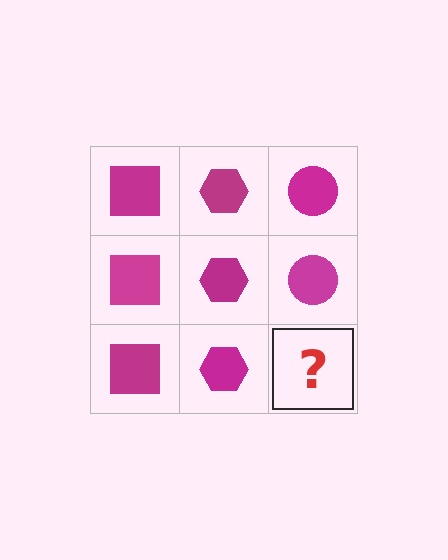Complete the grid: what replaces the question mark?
The question mark should be replaced with a magenta circle.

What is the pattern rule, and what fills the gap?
The rule is that each column has a consistent shape. The gap should be filled with a magenta circle.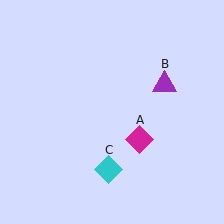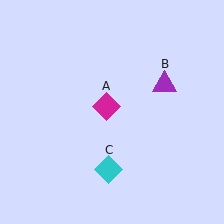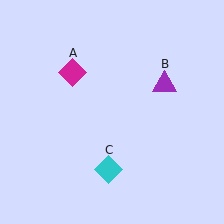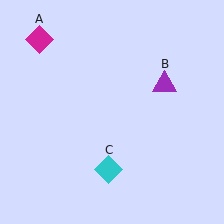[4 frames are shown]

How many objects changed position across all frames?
1 object changed position: magenta diamond (object A).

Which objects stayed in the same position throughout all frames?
Purple triangle (object B) and cyan diamond (object C) remained stationary.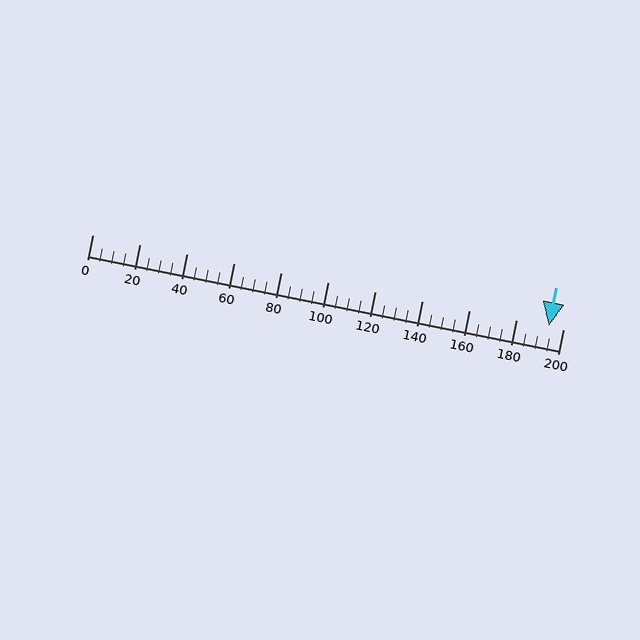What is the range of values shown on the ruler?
The ruler shows values from 0 to 200.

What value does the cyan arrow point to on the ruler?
The cyan arrow points to approximately 194.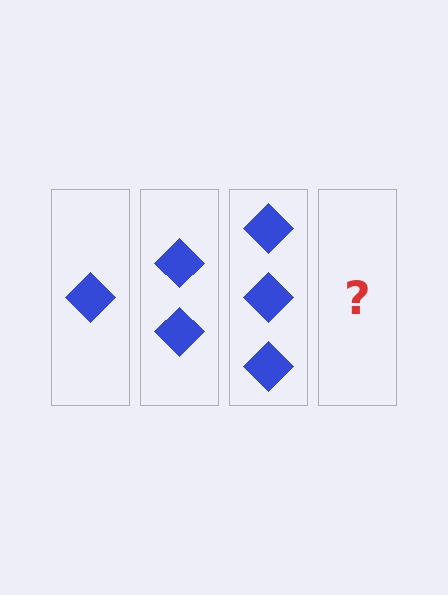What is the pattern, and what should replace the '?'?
The pattern is that each step adds one more diamond. The '?' should be 4 diamonds.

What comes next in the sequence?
The next element should be 4 diamonds.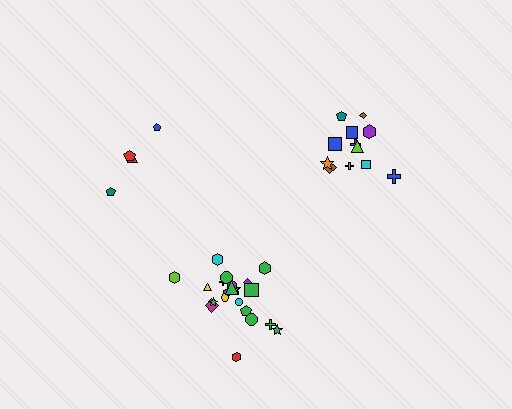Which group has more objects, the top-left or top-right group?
The top-right group.